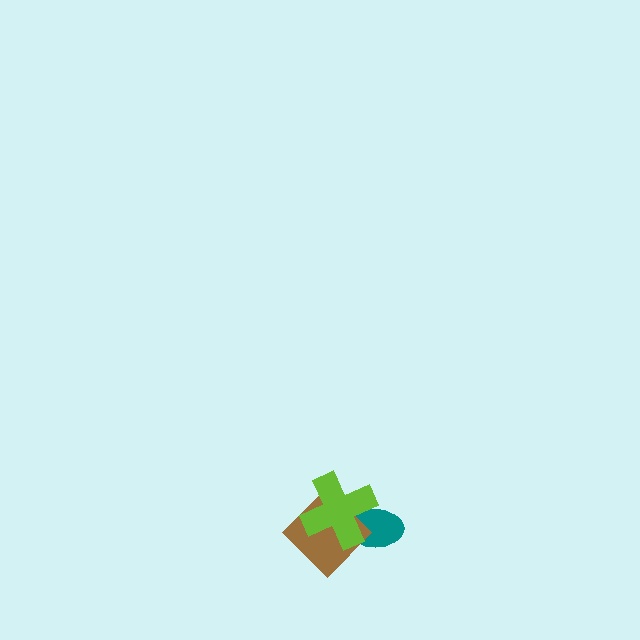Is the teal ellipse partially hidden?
Yes, it is partially covered by another shape.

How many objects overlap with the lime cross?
2 objects overlap with the lime cross.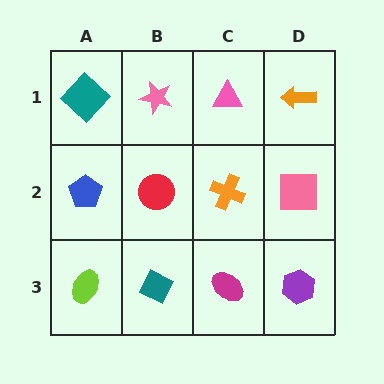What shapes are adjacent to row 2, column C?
A pink triangle (row 1, column C), a magenta ellipse (row 3, column C), a red circle (row 2, column B), a pink square (row 2, column D).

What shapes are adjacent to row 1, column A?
A blue pentagon (row 2, column A), a pink star (row 1, column B).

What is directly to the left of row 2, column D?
An orange cross.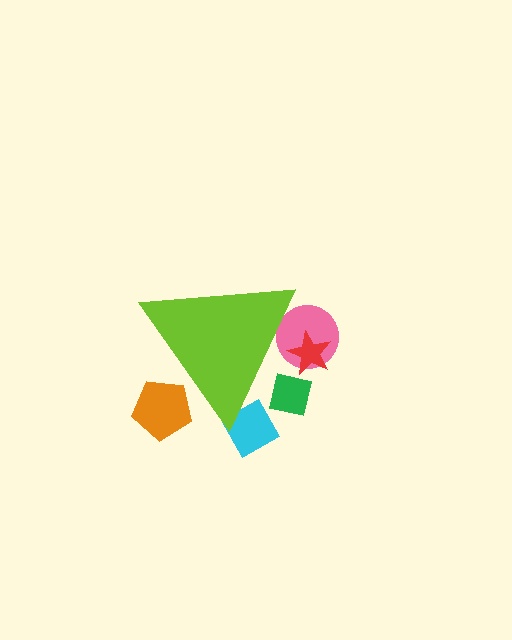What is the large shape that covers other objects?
A lime triangle.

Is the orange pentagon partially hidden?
Yes, the orange pentagon is partially hidden behind the lime triangle.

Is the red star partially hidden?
Yes, the red star is partially hidden behind the lime triangle.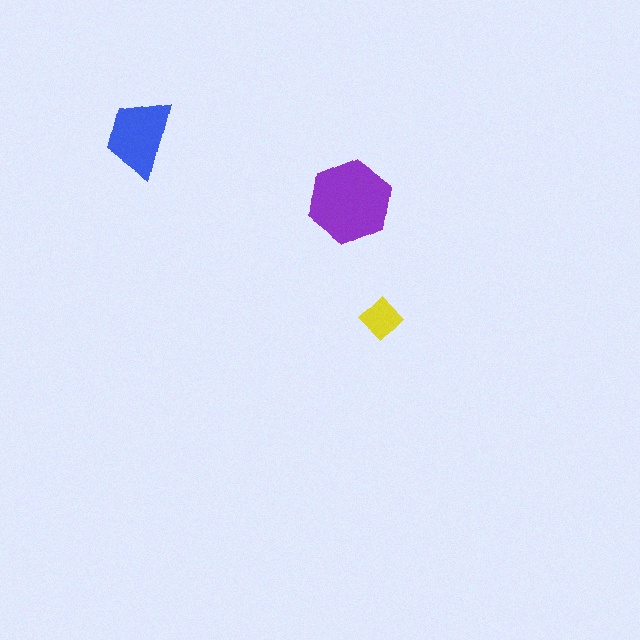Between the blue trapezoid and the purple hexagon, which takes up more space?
The purple hexagon.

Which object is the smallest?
The yellow diamond.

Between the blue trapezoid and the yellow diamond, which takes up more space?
The blue trapezoid.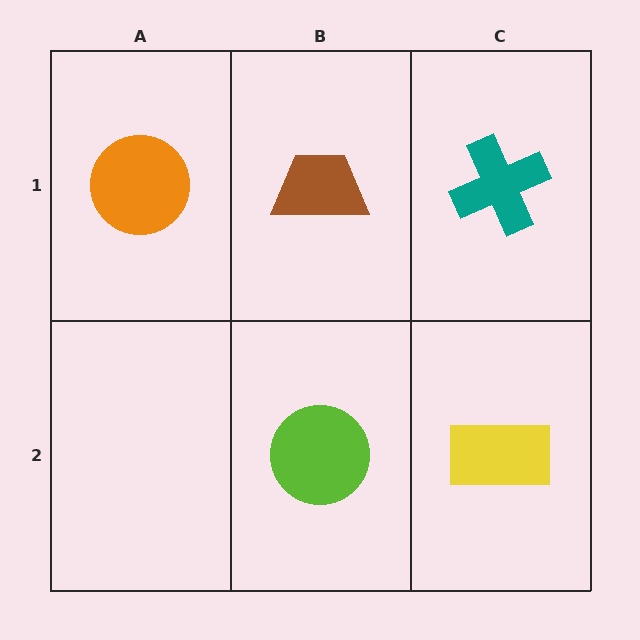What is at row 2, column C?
A yellow rectangle.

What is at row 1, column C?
A teal cross.